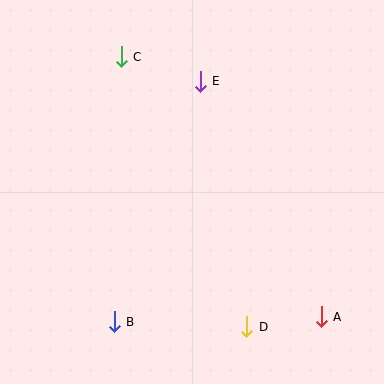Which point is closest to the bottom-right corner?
Point A is closest to the bottom-right corner.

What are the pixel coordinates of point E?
Point E is at (200, 81).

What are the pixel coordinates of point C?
Point C is at (121, 57).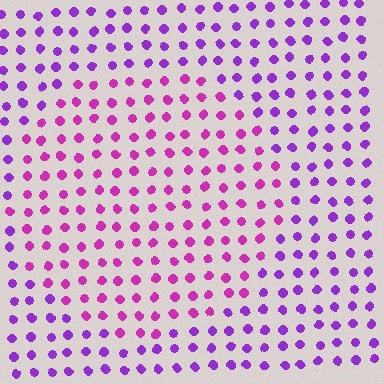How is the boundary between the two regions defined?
The boundary is defined purely by a slight shift in hue (about 32 degrees). Spacing, size, and orientation are identical on both sides.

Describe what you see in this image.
The image is filled with small purple elements in a uniform arrangement. A circle-shaped region is visible where the elements are tinted to a slightly different hue, forming a subtle color boundary.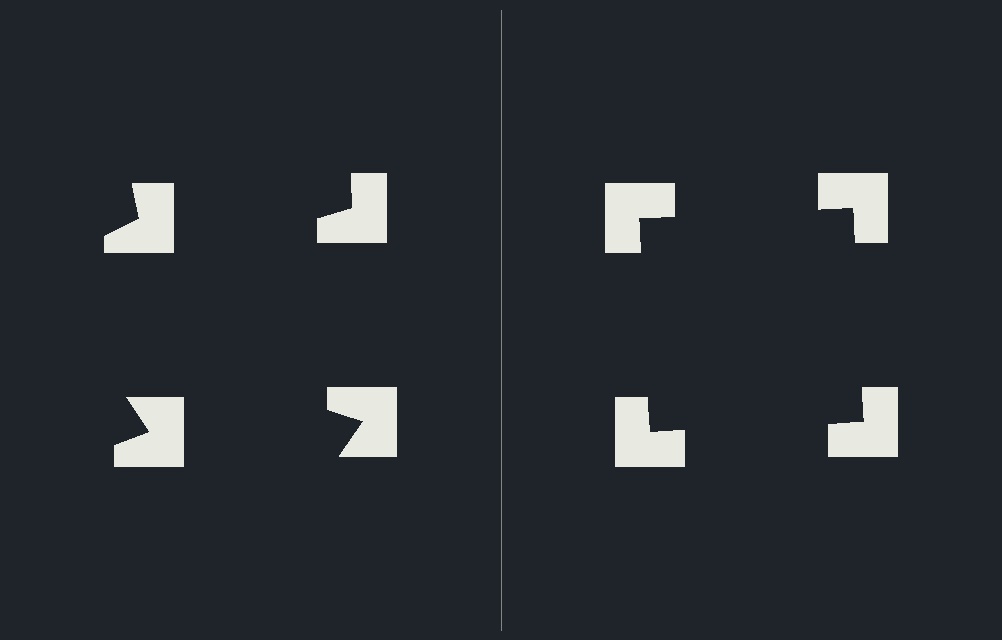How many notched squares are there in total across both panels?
8 — 4 on each side.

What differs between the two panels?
The notched squares are positioned identically on both sides; only the wedge orientations differ. On the right they align to a square; on the left they are misaligned.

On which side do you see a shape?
An illusory square appears on the right side. On the left side the wedge cuts are rotated, so no coherent shape forms.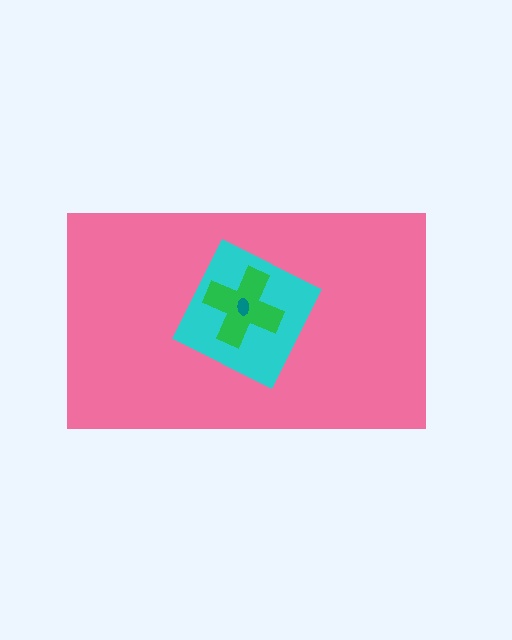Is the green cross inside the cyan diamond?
Yes.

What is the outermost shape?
The pink rectangle.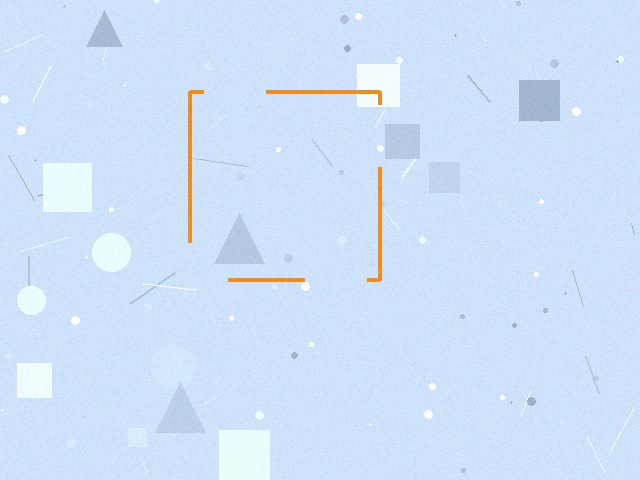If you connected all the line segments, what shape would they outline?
They would outline a square.